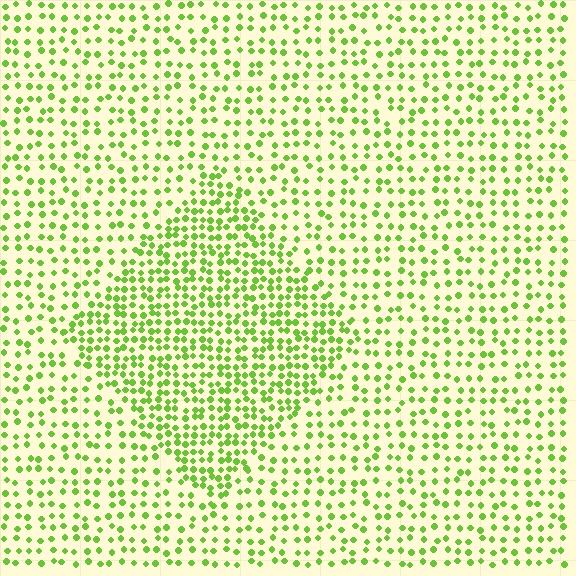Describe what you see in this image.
The image contains small lime elements arranged at two different densities. A diamond-shaped region is visible where the elements are more densely packed than the surrounding area.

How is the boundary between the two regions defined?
The boundary is defined by a change in element density (approximately 1.8x ratio). All elements are the same color, size, and shape.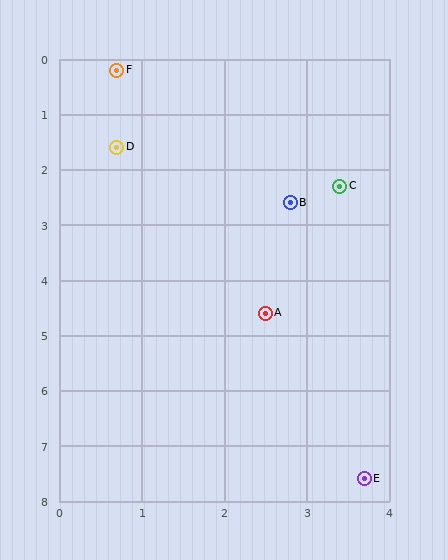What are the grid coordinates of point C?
Point C is at approximately (3.4, 2.3).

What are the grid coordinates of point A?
Point A is at approximately (2.5, 4.6).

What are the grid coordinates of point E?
Point E is at approximately (3.7, 7.6).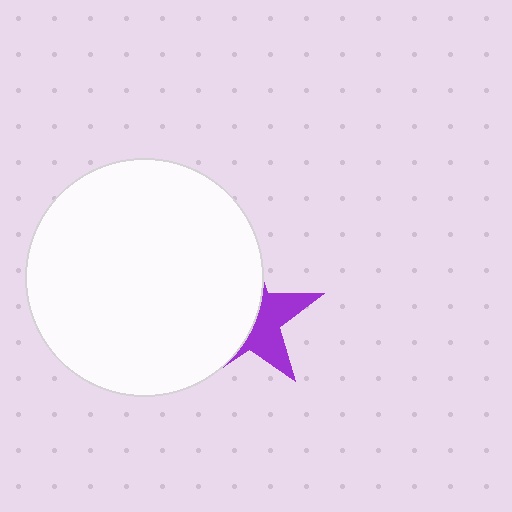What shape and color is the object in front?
The object in front is a white circle.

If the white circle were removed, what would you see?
You would see the complete purple star.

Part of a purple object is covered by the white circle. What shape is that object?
It is a star.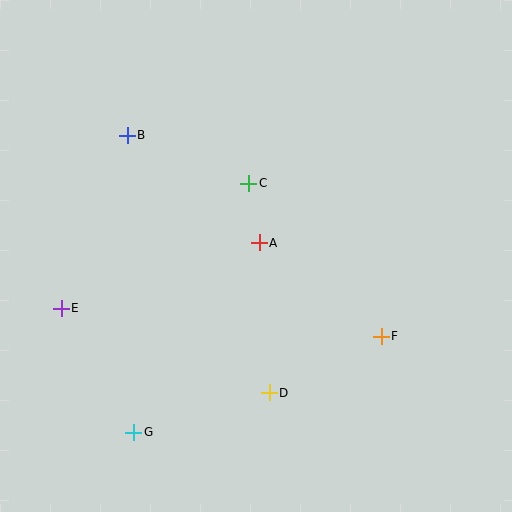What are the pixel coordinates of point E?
Point E is at (61, 308).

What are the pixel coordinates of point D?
Point D is at (269, 393).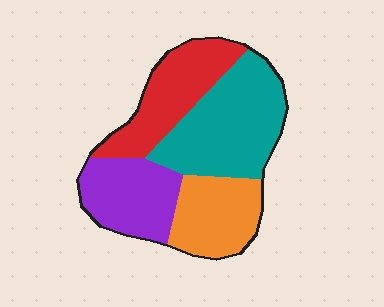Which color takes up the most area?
Teal, at roughly 35%.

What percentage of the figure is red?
Red takes up about one quarter (1/4) of the figure.